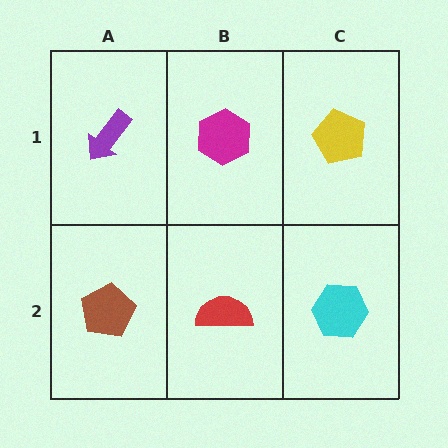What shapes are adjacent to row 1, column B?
A red semicircle (row 2, column B), a purple arrow (row 1, column A), a yellow pentagon (row 1, column C).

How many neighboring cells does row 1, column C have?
2.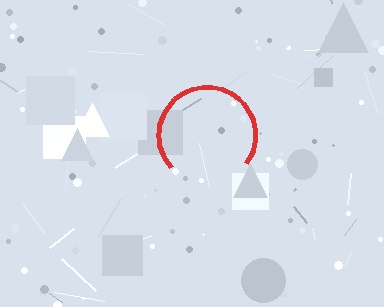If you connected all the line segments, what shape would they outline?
They would outline a circle.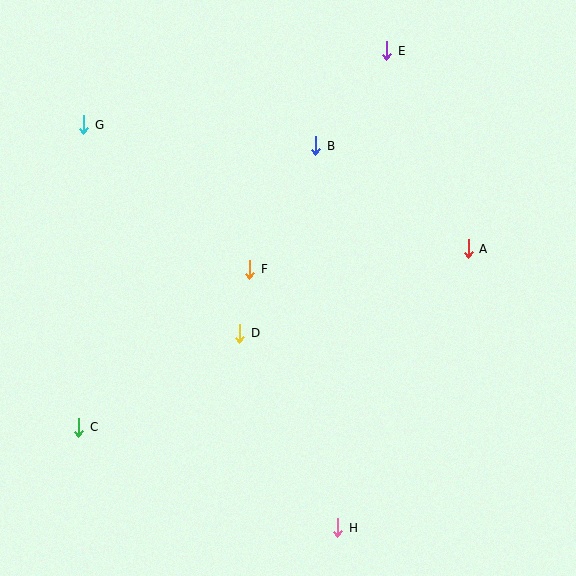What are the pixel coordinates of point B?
Point B is at (316, 146).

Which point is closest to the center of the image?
Point F at (250, 269) is closest to the center.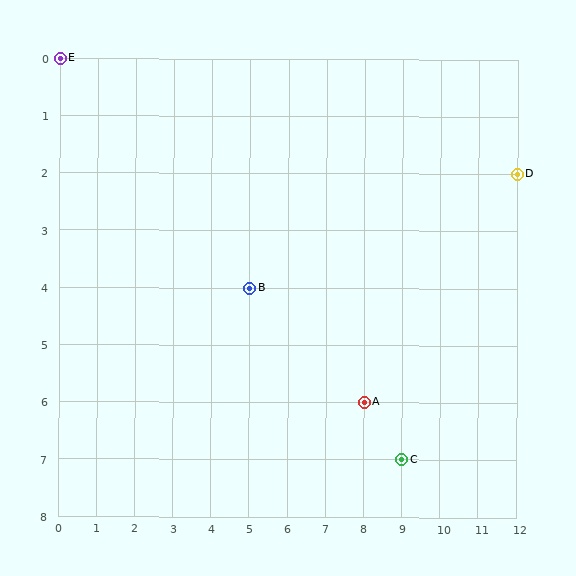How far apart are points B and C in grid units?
Points B and C are 4 columns and 3 rows apart (about 5.0 grid units diagonally).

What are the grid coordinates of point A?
Point A is at grid coordinates (8, 6).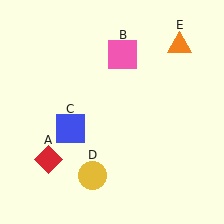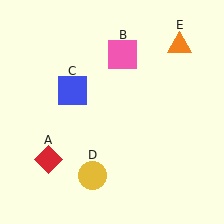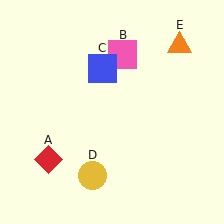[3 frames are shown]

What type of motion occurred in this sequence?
The blue square (object C) rotated clockwise around the center of the scene.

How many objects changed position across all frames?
1 object changed position: blue square (object C).